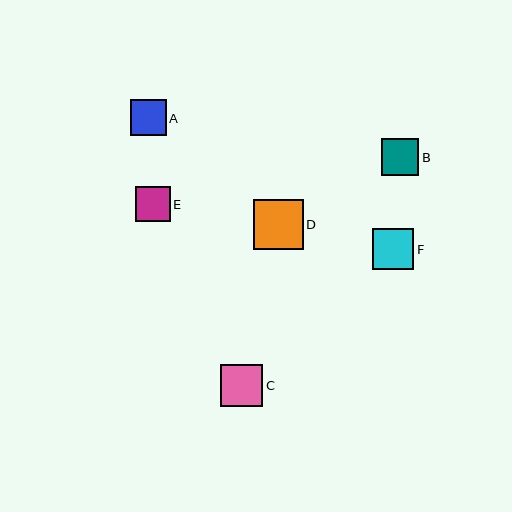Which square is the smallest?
Square E is the smallest with a size of approximately 34 pixels.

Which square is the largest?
Square D is the largest with a size of approximately 50 pixels.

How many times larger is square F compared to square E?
Square F is approximately 1.2 times the size of square E.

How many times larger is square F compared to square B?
Square F is approximately 1.1 times the size of square B.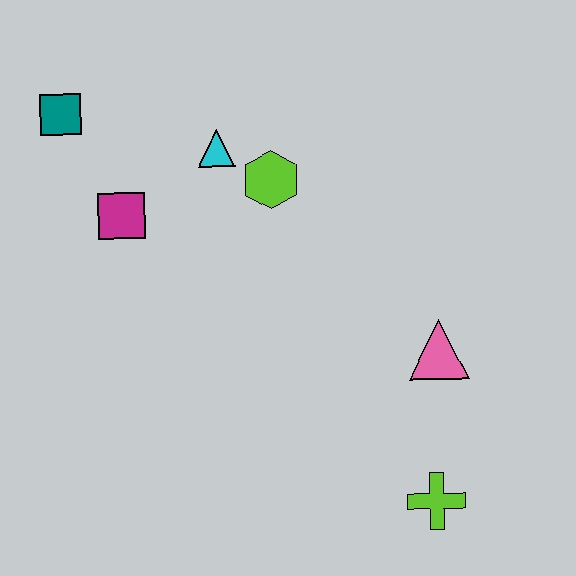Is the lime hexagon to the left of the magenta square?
No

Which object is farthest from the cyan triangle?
The lime cross is farthest from the cyan triangle.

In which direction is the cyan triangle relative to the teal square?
The cyan triangle is to the right of the teal square.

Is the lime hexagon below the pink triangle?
No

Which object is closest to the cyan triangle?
The lime hexagon is closest to the cyan triangle.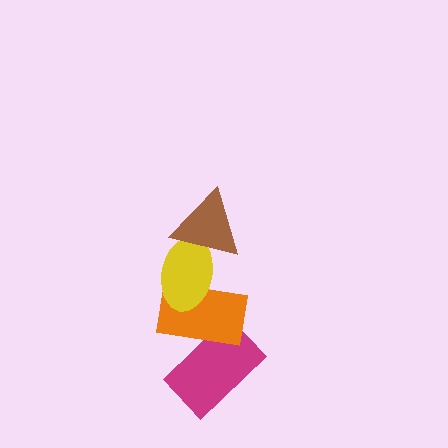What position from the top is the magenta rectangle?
The magenta rectangle is 4th from the top.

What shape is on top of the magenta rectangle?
The orange rectangle is on top of the magenta rectangle.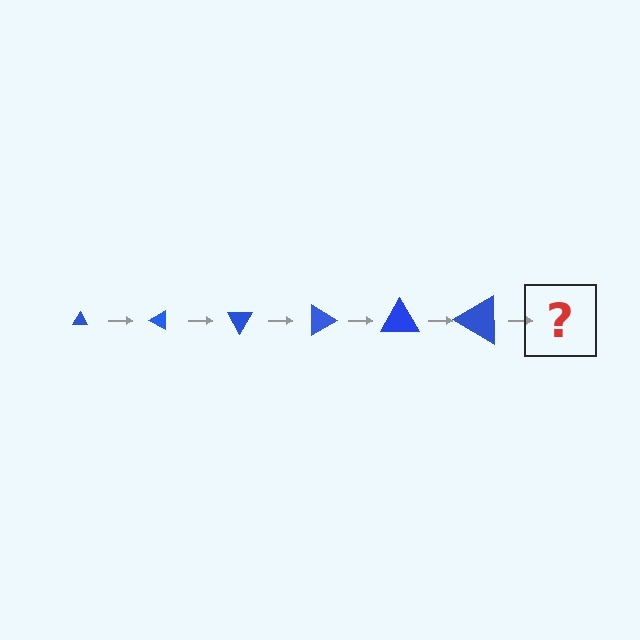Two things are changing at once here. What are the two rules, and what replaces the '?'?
The two rules are that the triangle grows larger each step and it rotates 30 degrees each step. The '?' should be a triangle, larger than the previous one and rotated 180 degrees from the start.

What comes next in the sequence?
The next element should be a triangle, larger than the previous one and rotated 180 degrees from the start.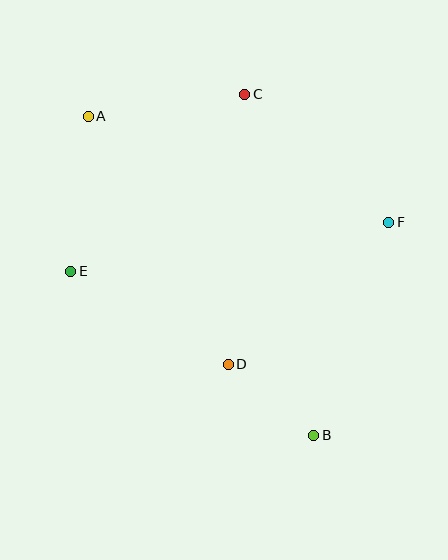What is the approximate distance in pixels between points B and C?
The distance between B and C is approximately 348 pixels.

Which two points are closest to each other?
Points B and D are closest to each other.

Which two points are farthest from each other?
Points A and B are farthest from each other.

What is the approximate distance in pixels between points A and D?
The distance between A and D is approximately 285 pixels.